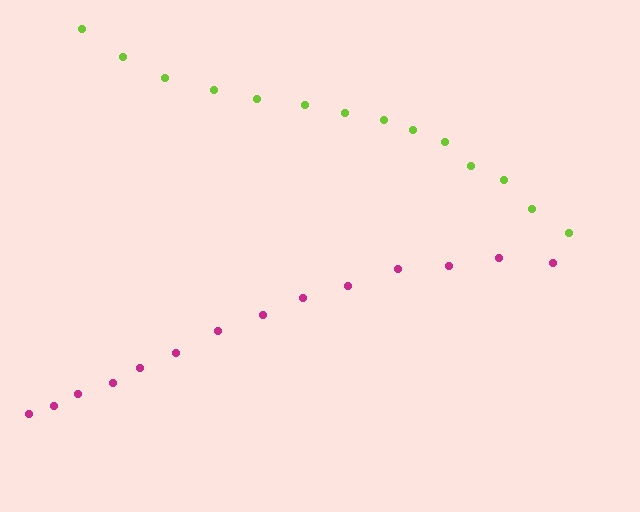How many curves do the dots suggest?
There are 2 distinct paths.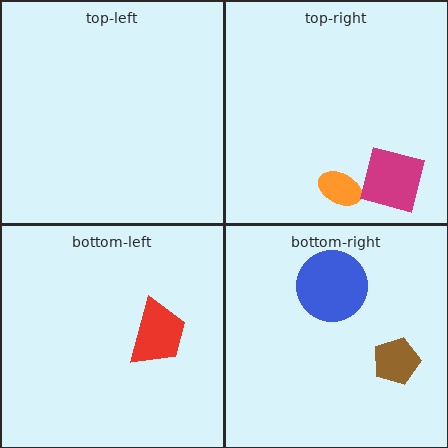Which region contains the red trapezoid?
The bottom-left region.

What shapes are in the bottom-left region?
The red trapezoid.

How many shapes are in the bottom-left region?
1.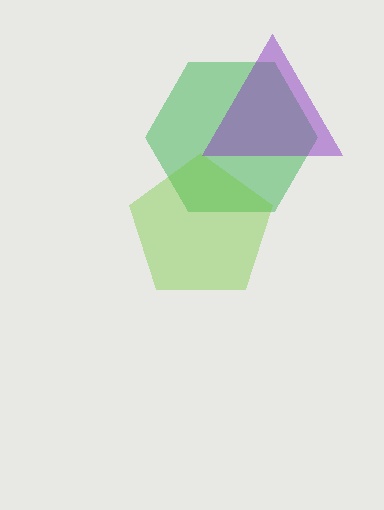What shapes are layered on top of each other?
The layered shapes are: a green hexagon, a lime pentagon, a purple triangle.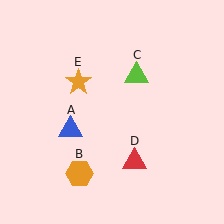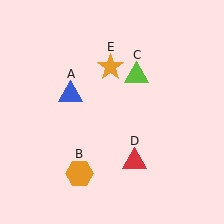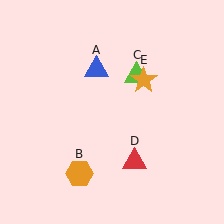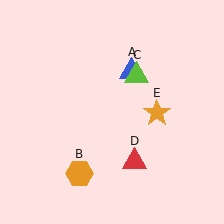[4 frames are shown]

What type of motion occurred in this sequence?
The blue triangle (object A), orange star (object E) rotated clockwise around the center of the scene.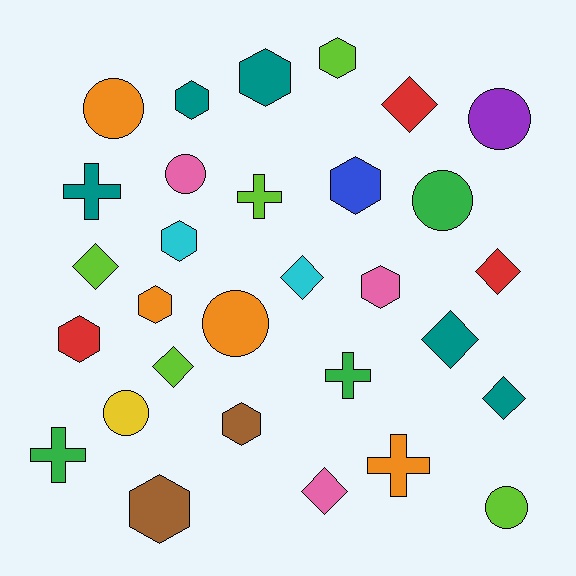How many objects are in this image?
There are 30 objects.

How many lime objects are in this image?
There are 5 lime objects.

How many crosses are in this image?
There are 5 crosses.